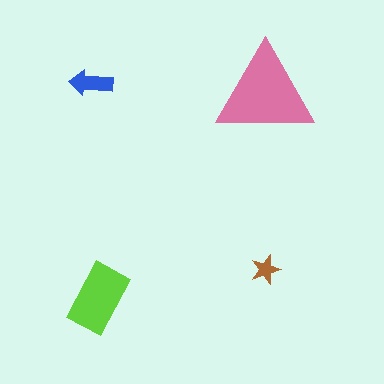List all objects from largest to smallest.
The pink triangle, the lime rectangle, the blue arrow, the brown star.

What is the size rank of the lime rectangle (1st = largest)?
2nd.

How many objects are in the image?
There are 4 objects in the image.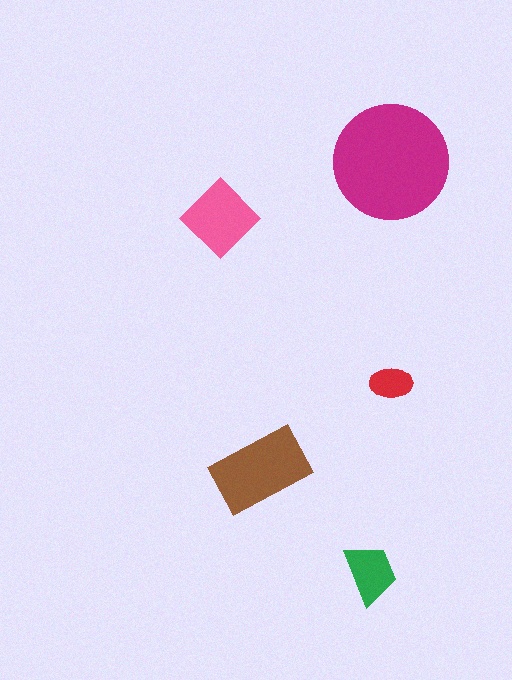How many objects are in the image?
There are 5 objects in the image.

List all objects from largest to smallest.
The magenta circle, the brown rectangle, the pink diamond, the green trapezoid, the red ellipse.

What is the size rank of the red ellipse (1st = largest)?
5th.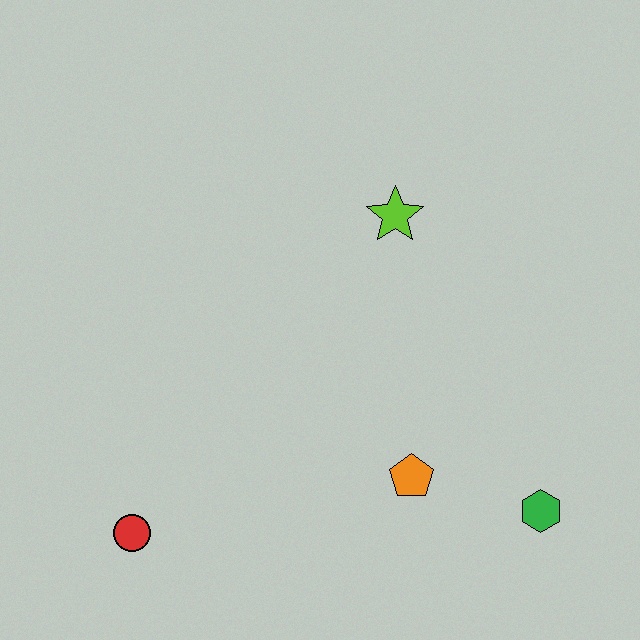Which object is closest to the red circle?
The orange pentagon is closest to the red circle.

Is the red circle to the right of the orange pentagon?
No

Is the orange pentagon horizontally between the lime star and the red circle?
No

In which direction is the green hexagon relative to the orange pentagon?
The green hexagon is to the right of the orange pentagon.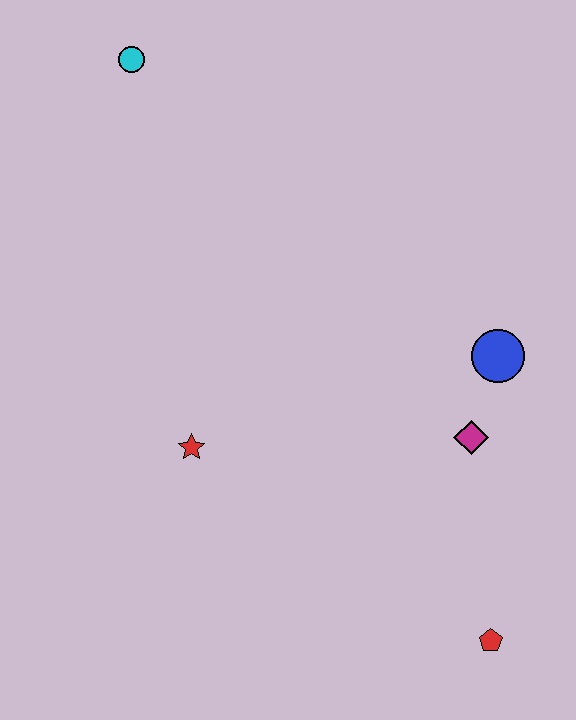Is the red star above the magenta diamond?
No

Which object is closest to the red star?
The magenta diamond is closest to the red star.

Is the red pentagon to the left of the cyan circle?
No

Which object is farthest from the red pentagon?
The cyan circle is farthest from the red pentagon.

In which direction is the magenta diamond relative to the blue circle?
The magenta diamond is below the blue circle.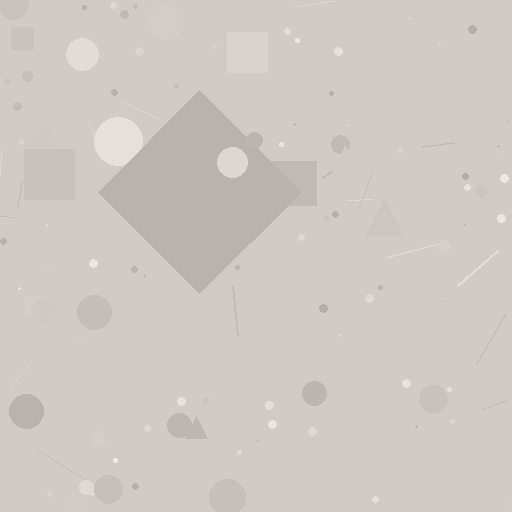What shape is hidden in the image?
A diamond is hidden in the image.